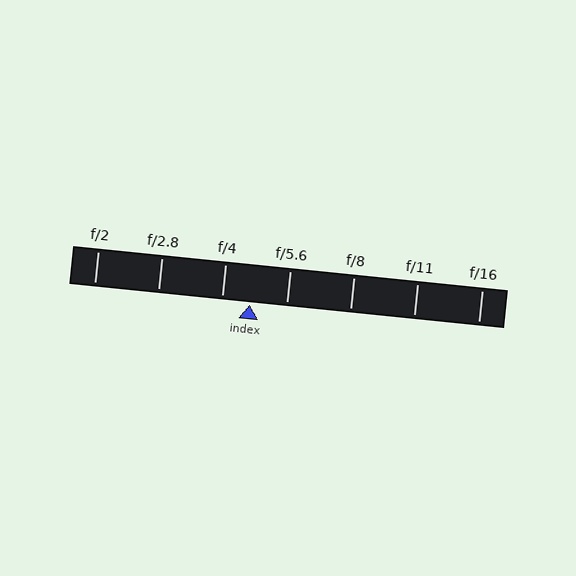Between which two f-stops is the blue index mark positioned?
The index mark is between f/4 and f/5.6.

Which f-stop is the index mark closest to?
The index mark is closest to f/4.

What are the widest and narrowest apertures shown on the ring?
The widest aperture shown is f/2 and the narrowest is f/16.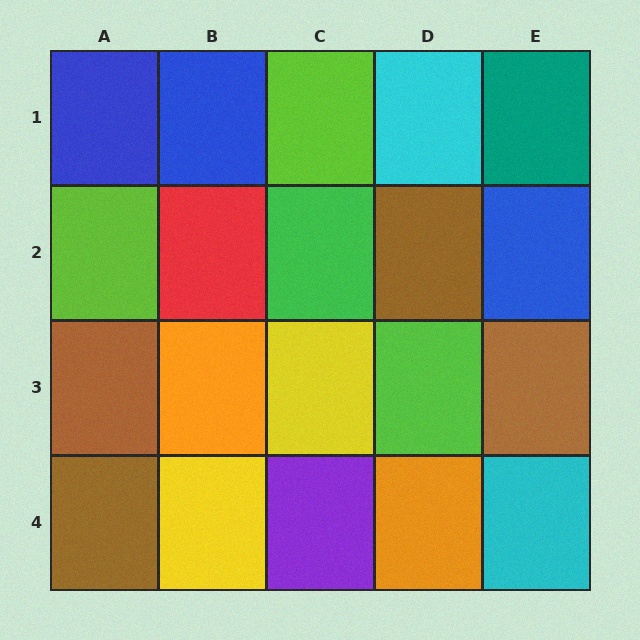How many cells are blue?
3 cells are blue.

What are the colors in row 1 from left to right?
Blue, blue, lime, cyan, teal.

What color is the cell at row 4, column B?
Yellow.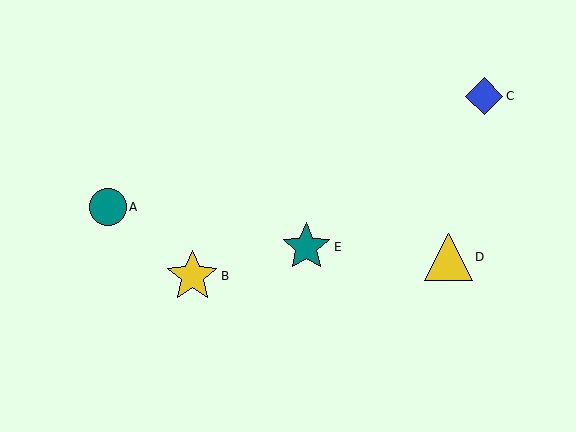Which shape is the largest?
The yellow star (labeled B) is the largest.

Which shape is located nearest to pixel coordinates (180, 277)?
The yellow star (labeled B) at (192, 276) is nearest to that location.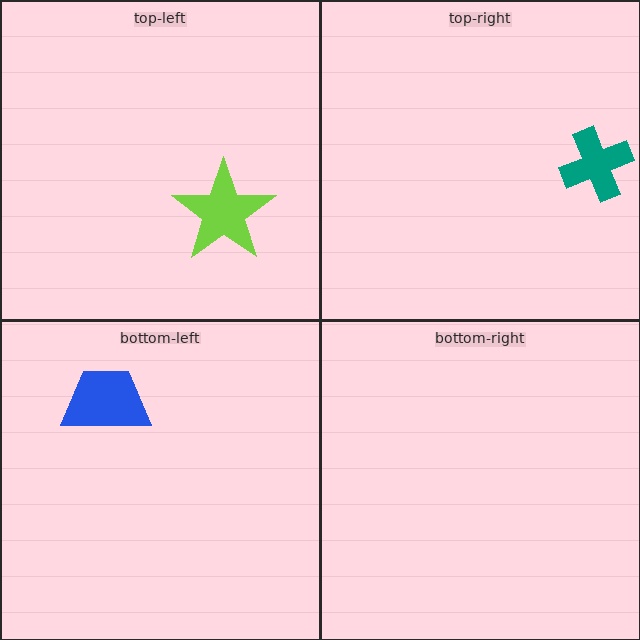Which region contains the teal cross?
The top-right region.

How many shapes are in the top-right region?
1.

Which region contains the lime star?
The top-left region.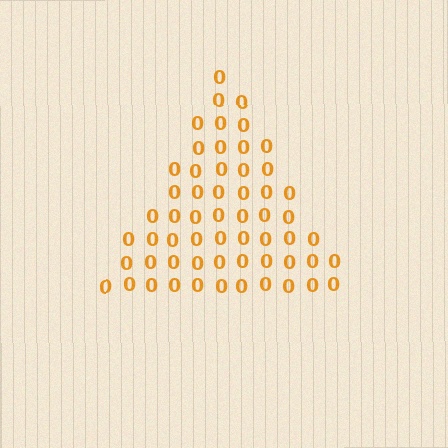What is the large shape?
The large shape is a triangle.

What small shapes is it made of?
It is made of small digit 0's.